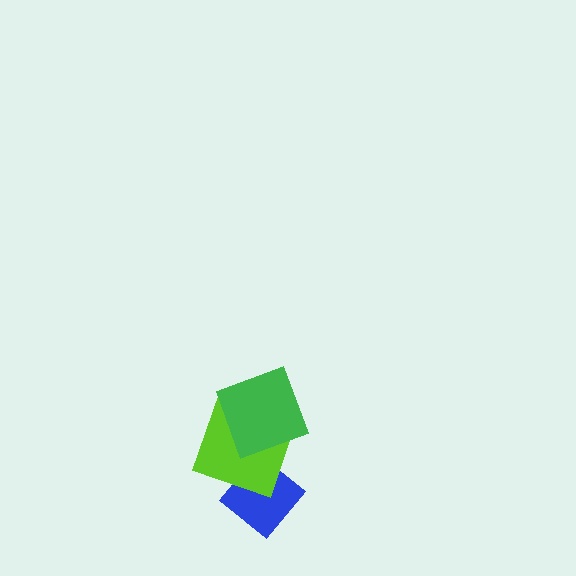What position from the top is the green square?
The green square is 1st from the top.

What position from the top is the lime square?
The lime square is 2nd from the top.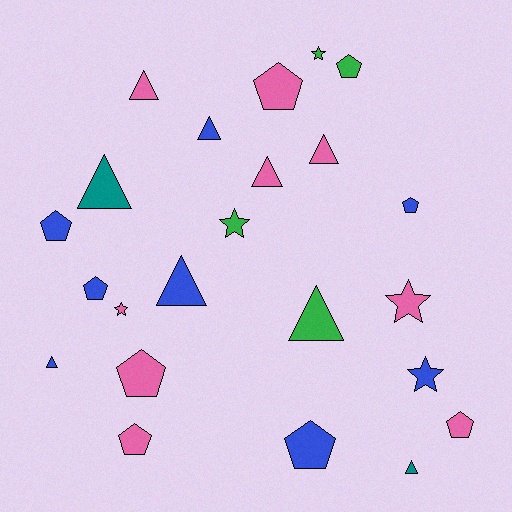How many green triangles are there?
There is 1 green triangle.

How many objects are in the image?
There are 23 objects.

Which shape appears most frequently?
Triangle, with 9 objects.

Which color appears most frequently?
Pink, with 9 objects.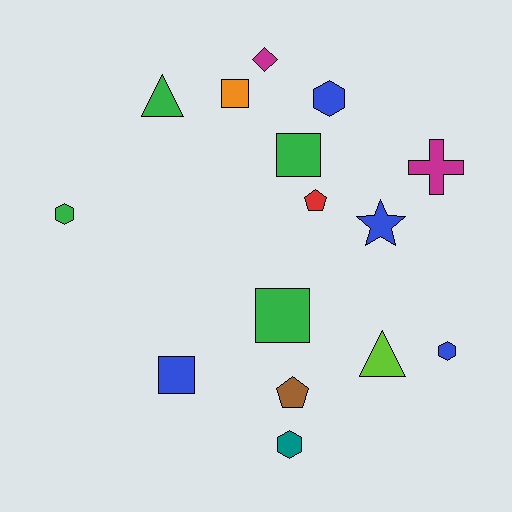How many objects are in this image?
There are 15 objects.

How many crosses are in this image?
There is 1 cross.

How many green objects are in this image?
There are 4 green objects.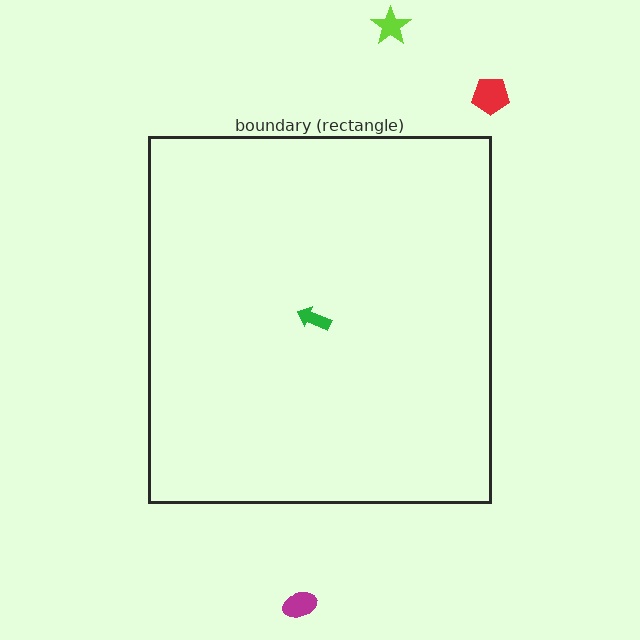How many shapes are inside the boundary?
1 inside, 3 outside.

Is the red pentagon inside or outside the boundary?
Outside.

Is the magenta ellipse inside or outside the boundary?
Outside.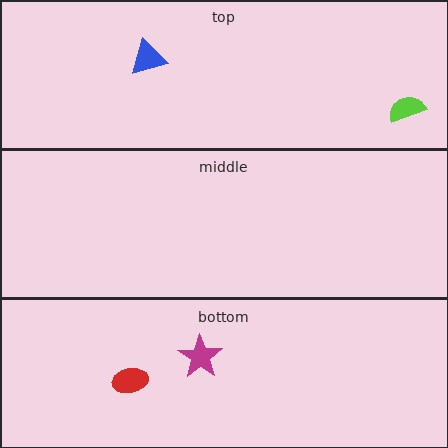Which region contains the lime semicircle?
The top region.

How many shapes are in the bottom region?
2.